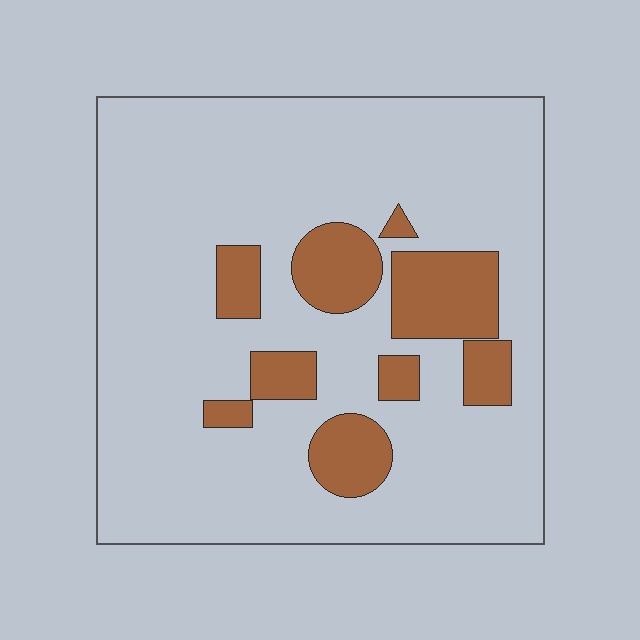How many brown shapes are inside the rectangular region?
9.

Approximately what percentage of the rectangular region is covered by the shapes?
Approximately 20%.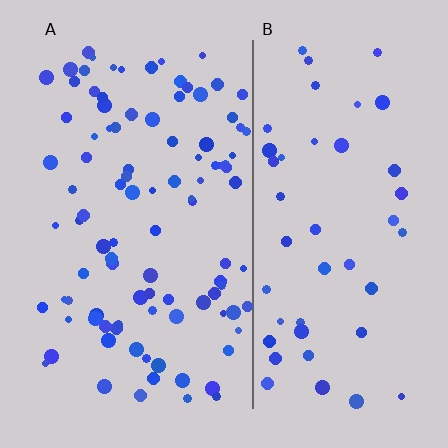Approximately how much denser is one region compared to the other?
Approximately 2.1× — region A over region B.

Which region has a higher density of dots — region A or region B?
A (the left).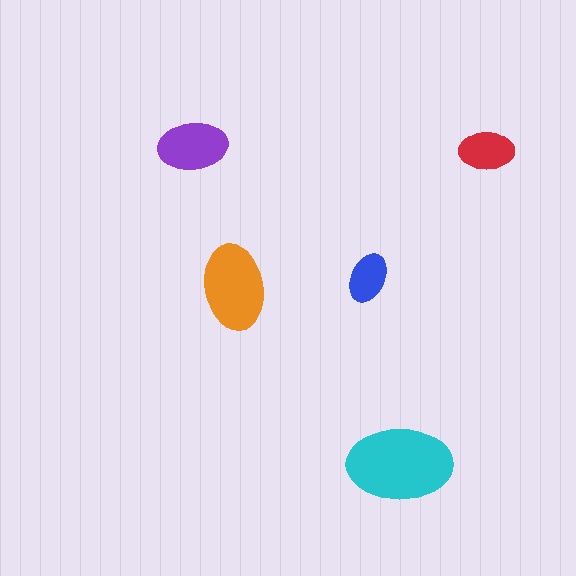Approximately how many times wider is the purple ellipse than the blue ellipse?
About 1.5 times wider.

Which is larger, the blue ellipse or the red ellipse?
The red one.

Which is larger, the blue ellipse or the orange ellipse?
The orange one.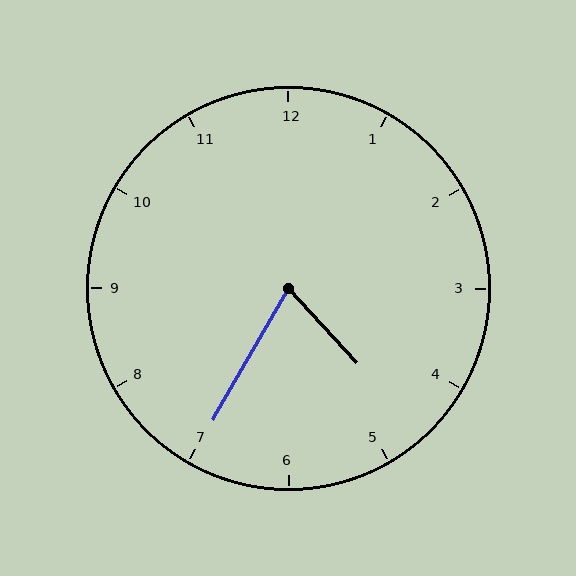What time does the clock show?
4:35.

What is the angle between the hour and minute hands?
Approximately 72 degrees.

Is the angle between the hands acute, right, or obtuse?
It is acute.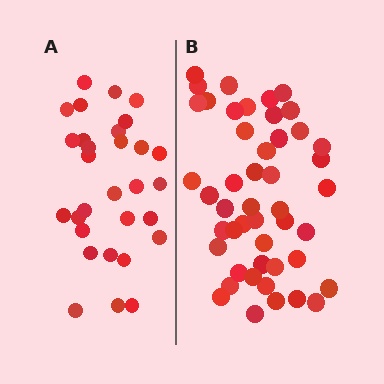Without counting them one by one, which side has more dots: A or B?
Region B (the right region) has more dots.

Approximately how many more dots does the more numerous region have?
Region B has approximately 15 more dots than region A.